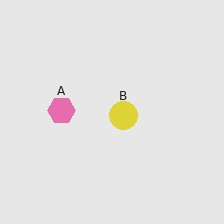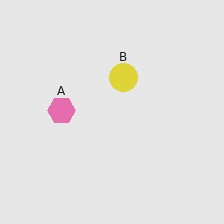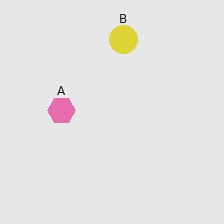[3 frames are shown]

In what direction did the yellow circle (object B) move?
The yellow circle (object B) moved up.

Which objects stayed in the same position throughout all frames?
Pink hexagon (object A) remained stationary.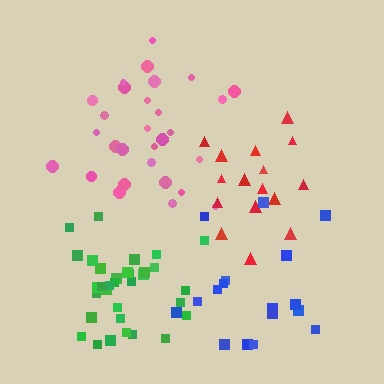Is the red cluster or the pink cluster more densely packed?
Pink.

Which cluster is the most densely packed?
Green.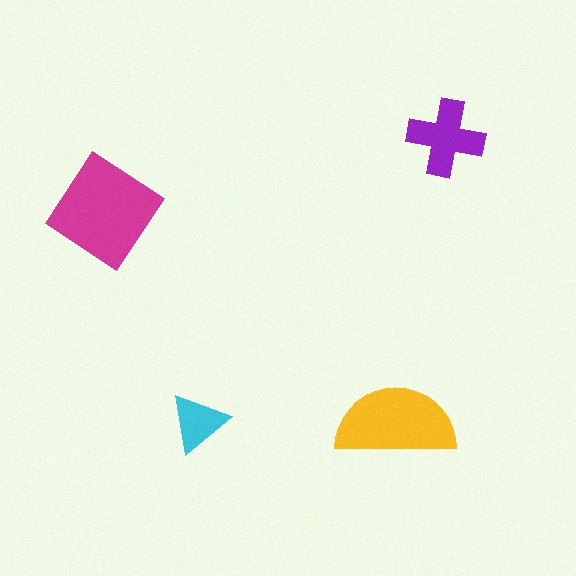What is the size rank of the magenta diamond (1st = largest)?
1st.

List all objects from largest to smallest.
The magenta diamond, the yellow semicircle, the purple cross, the cyan triangle.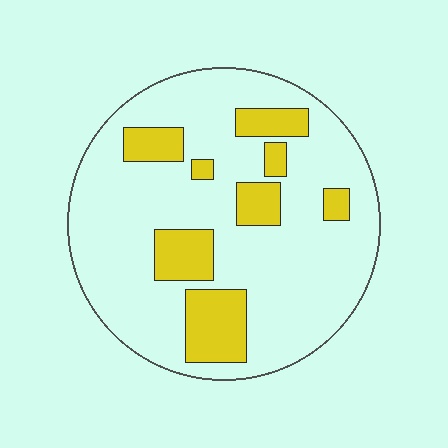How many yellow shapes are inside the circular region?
8.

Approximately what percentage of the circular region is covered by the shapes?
Approximately 20%.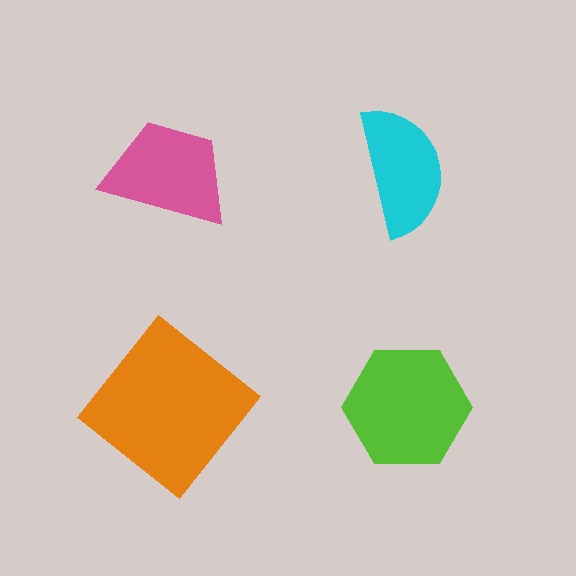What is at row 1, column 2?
A cyan semicircle.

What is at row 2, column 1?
An orange diamond.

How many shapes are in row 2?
2 shapes.